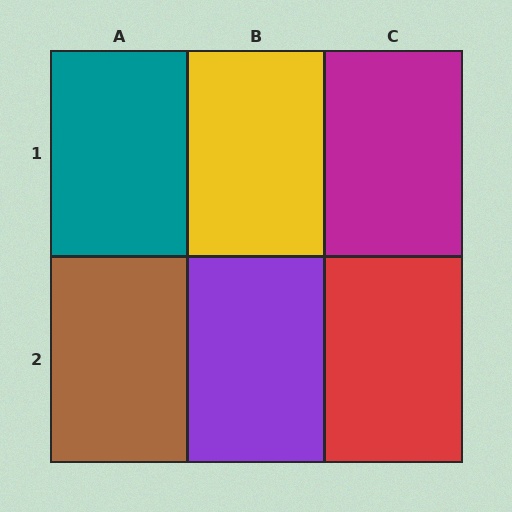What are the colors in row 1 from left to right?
Teal, yellow, magenta.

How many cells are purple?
1 cell is purple.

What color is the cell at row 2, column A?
Brown.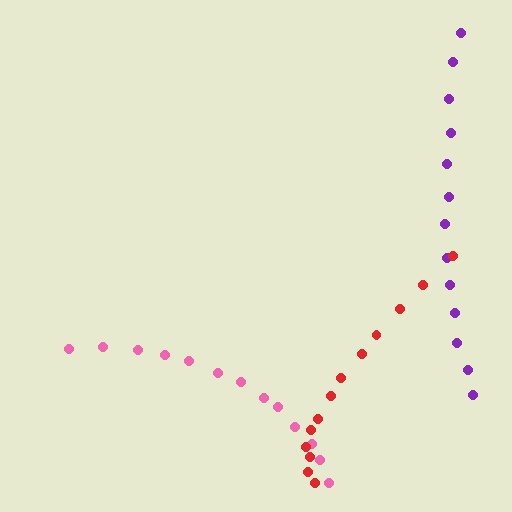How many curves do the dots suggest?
There are 3 distinct paths.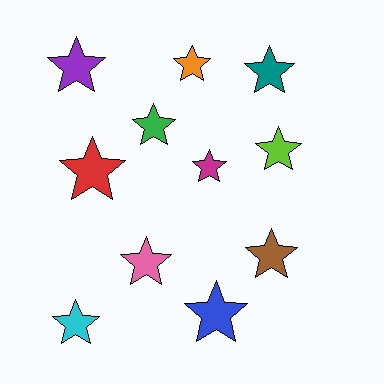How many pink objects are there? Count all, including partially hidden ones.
There is 1 pink object.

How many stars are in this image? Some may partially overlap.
There are 11 stars.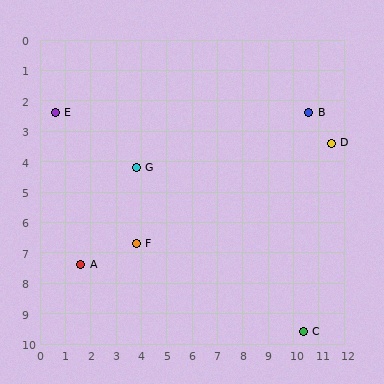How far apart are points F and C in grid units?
Points F and C are about 7.2 grid units apart.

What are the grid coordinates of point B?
Point B is at approximately (10.6, 2.4).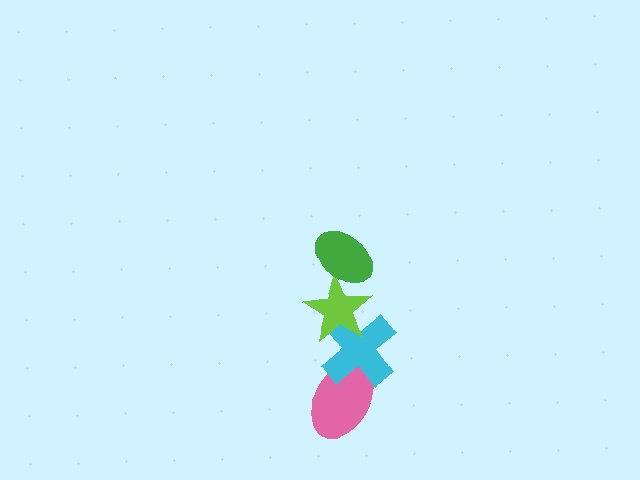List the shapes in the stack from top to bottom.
From top to bottom: the green ellipse, the lime star, the cyan cross, the pink ellipse.